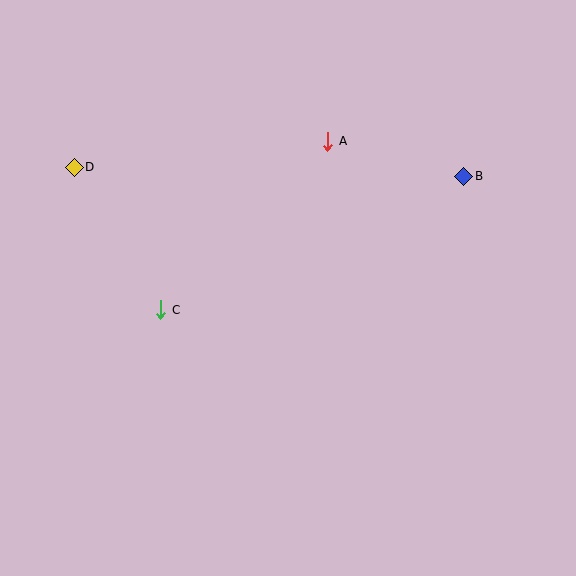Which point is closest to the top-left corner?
Point D is closest to the top-left corner.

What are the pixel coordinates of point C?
Point C is at (161, 310).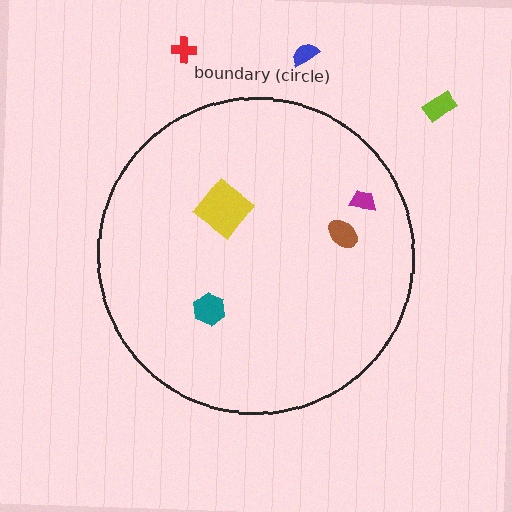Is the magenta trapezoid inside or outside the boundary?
Inside.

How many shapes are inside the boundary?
4 inside, 3 outside.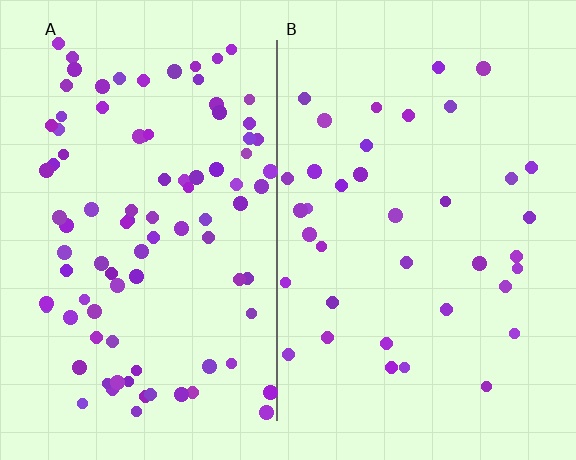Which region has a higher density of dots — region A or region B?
A (the left).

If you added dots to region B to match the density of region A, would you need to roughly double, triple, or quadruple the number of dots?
Approximately triple.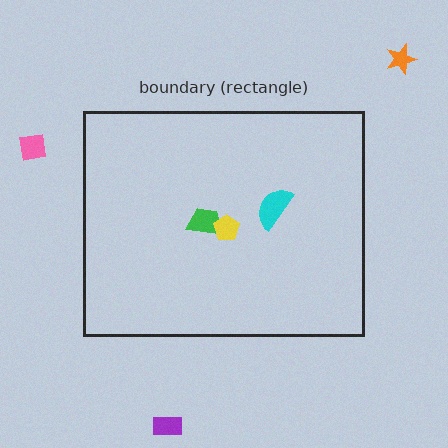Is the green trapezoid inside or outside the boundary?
Inside.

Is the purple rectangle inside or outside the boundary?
Outside.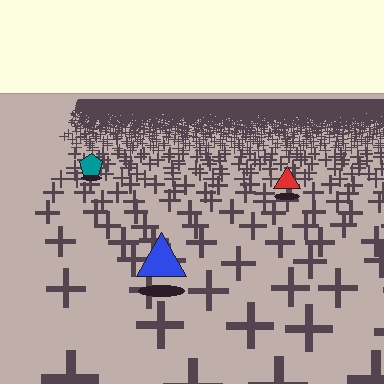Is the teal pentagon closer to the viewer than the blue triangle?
No. The blue triangle is closer — you can tell from the texture gradient: the ground texture is coarser near it.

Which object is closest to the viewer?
The blue triangle is closest. The texture marks near it are larger and more spread out.